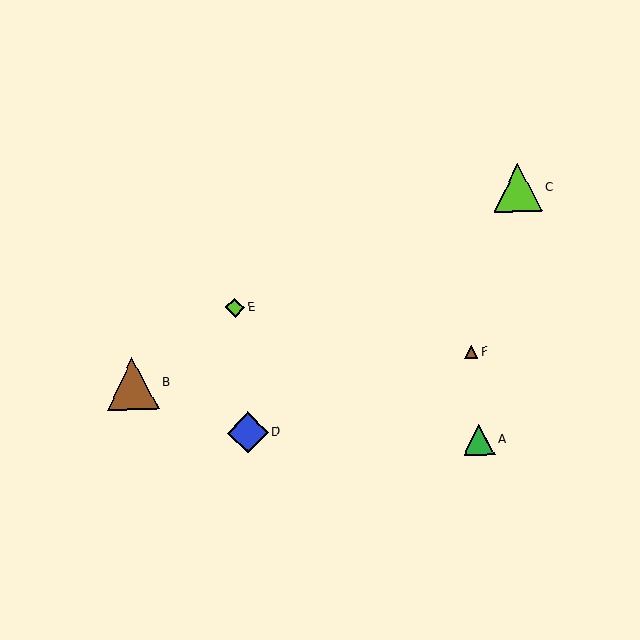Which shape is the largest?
The brown triangle (labeled B) is the largest.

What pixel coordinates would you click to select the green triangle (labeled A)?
Click at (479, 440) to select the green triangle A.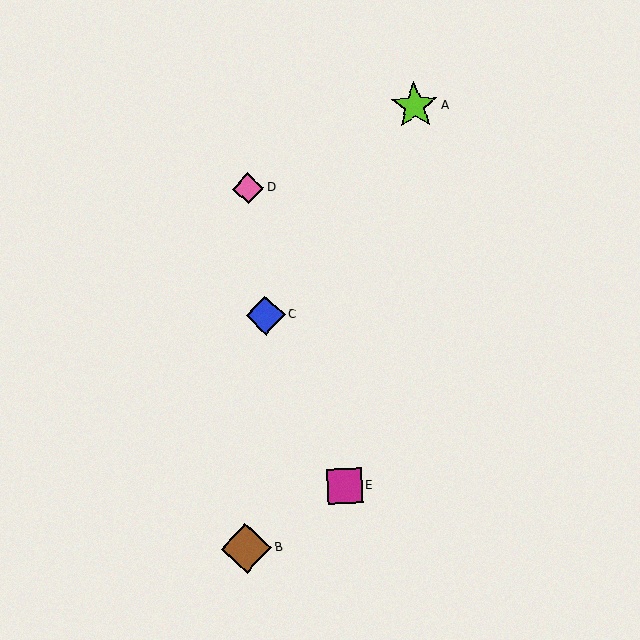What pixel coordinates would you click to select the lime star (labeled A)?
Click at (414, 106) to select the lime star A.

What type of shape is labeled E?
Shape E is a magenta square.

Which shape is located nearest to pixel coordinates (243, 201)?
The pink diamond (labeled D) at (248, 188) is nearest to that location.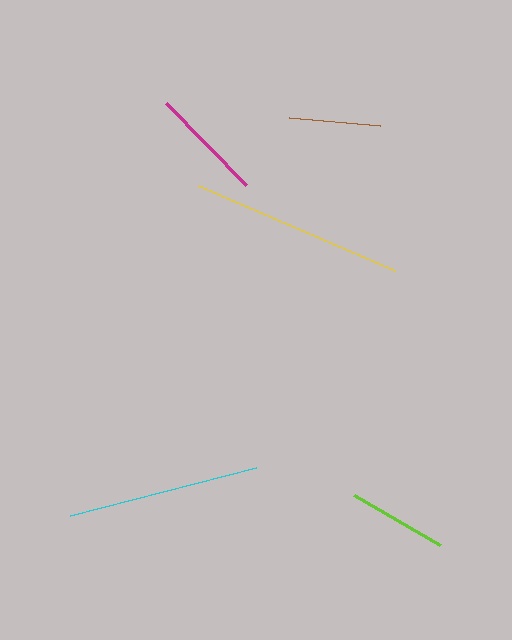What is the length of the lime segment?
The lime segment is approximately 99 pixels long.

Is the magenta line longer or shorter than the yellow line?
The yellow line is longer than the magenta line.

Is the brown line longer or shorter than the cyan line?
The cyan line is longer than the brown line.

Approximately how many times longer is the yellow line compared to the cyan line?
The yellow line is approximately 1.1 times the length of the cyan line.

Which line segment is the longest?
The yellow line is the longest at approximately 214 pixels.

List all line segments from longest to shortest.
From longest to shortest: yellow, cyan, magenta, lime, brown.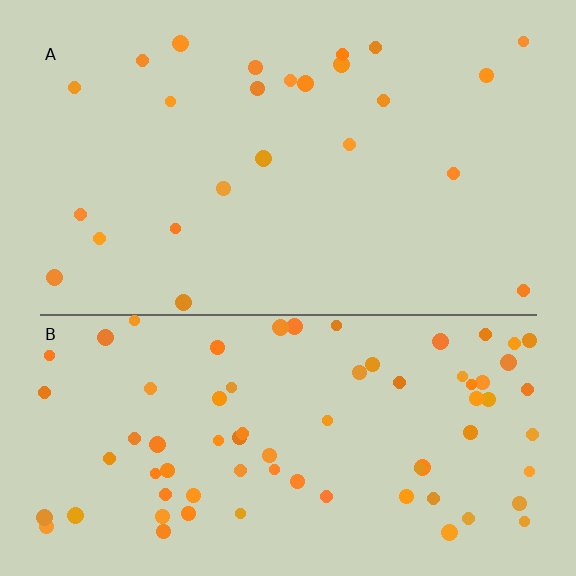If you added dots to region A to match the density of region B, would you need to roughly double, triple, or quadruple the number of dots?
Approximately triple.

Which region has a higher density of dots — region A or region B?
B (the bottom).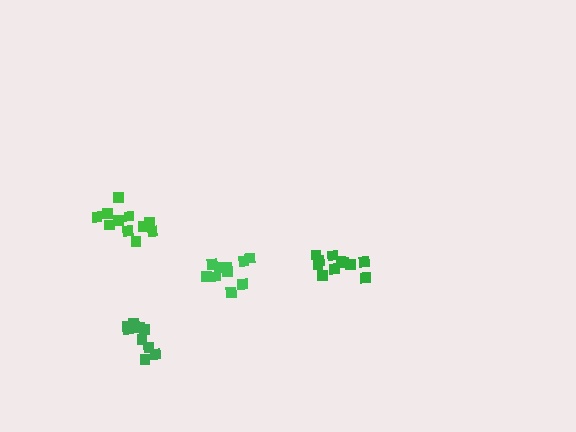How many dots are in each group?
Group 1: 10 dots, Group 2: 11 dots, Group 3: 12 dots, Group 4: 9 dots (42 total).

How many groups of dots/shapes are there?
There are 4 groups.